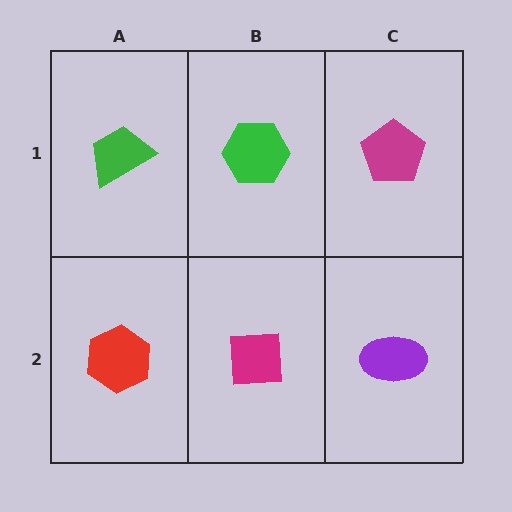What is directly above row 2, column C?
A magenta pentagon.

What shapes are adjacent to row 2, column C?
A magenta pentagon (row 1, column C), a magenta square (row 2, column B).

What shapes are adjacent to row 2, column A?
A green trapezoid (row 1, column A), a magenta square (row 2, column B).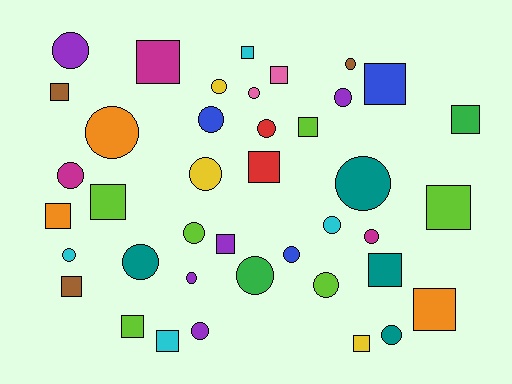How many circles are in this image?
There are 22 circles.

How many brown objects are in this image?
There are 3 brown objects.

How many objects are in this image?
There are 40 objects.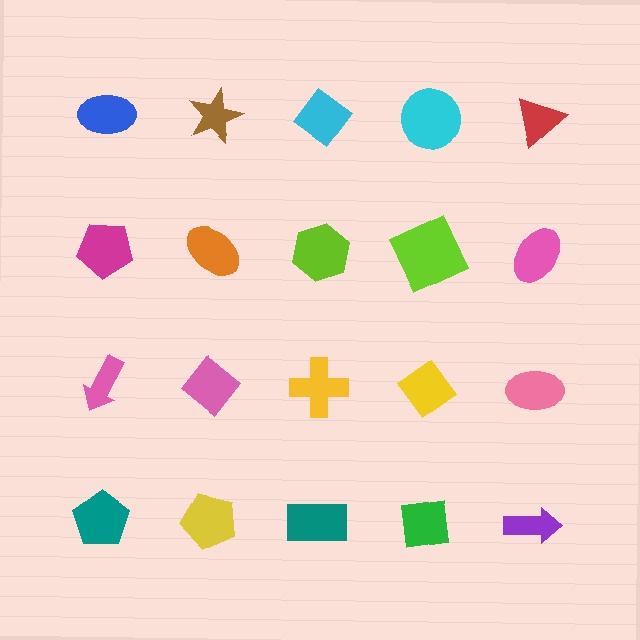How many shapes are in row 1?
5 shapes.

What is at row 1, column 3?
A cyan diamond.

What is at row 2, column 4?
A lime square.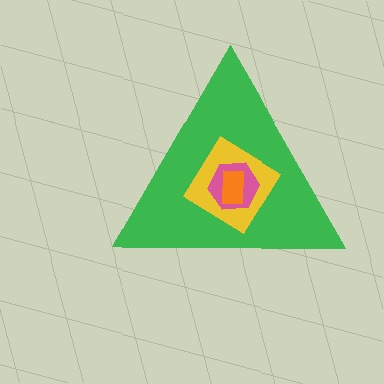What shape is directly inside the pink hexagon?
The orange rectangle.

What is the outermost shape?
The green triangle.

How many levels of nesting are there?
4.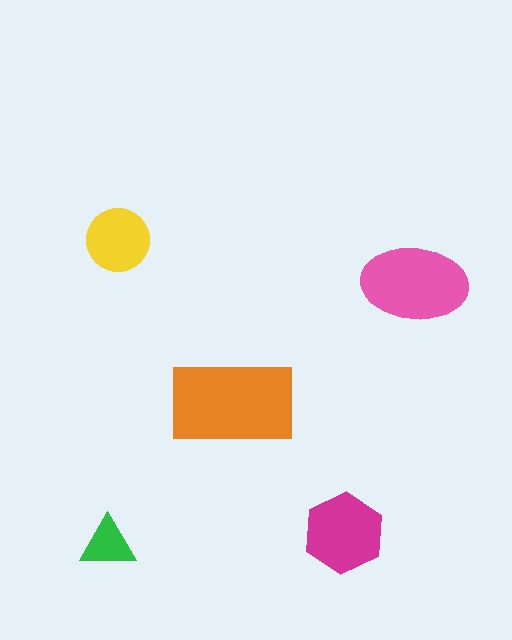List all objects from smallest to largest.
The green triangle, the yellow circle, the magenta hexagon, the pink ellipse, the orange rectangle.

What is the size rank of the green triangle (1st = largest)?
5th.